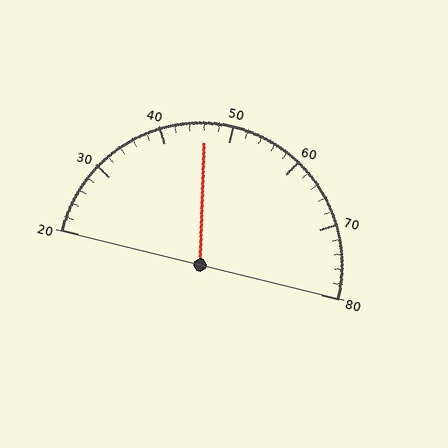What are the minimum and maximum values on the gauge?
The gauge ranges from 20 to 80.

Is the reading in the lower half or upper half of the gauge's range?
The reading is in the lower half of the range (20 to 80).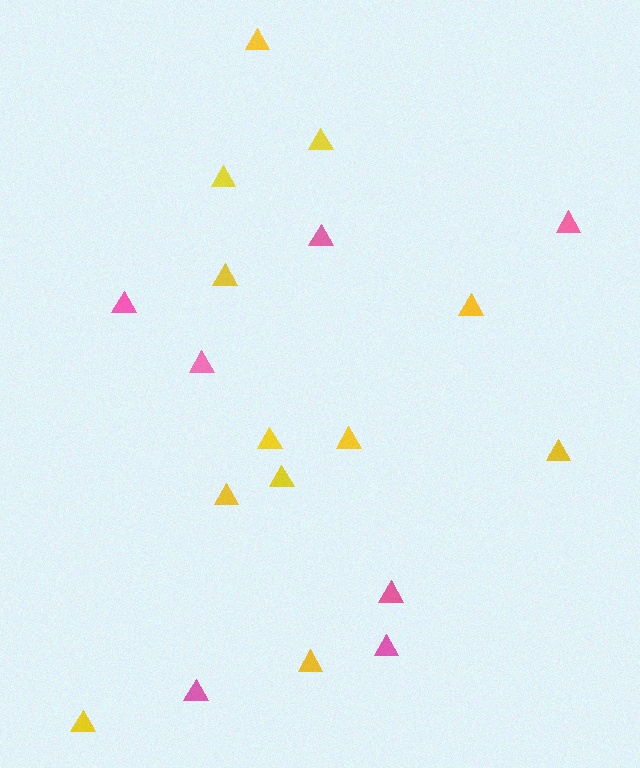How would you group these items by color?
There are 2 groups: one group of pink triangles (7) and one group of yellow triangles (12).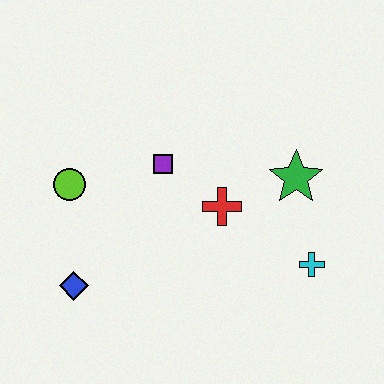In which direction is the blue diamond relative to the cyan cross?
The blue diamond is to the left of the cyan cross.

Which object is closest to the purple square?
The red cross is closest to the purple square.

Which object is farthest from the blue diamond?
The green star is farthest from the blue diamond.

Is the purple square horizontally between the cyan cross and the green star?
No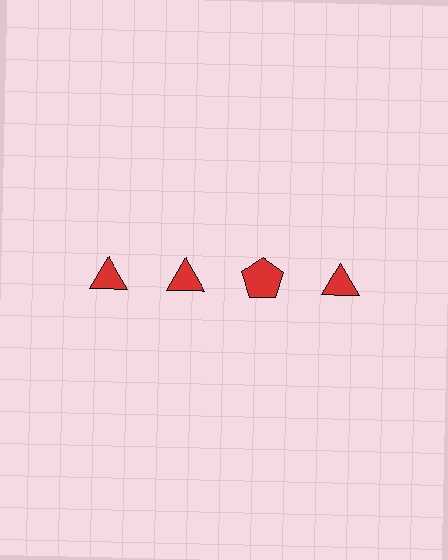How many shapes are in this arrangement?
There are 4 shapes arranged in a grid pattern.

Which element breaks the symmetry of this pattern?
The red pentagon in the top row, center column breaks the symmetry. All other shapes are red triangles.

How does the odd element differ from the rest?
It has a different shape: pentagon instead of triangle.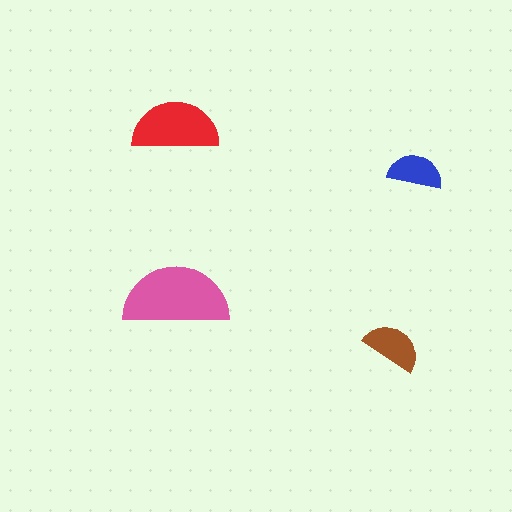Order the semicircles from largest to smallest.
the pink one, the red one, the brown one, the blue one.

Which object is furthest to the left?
The red semicircle is leftmost.